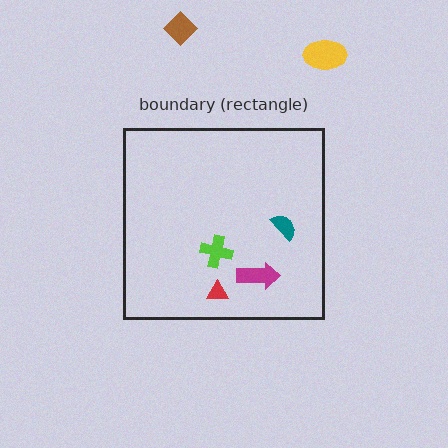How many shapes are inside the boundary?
4 inside, 2 outside.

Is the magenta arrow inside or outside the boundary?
Inside.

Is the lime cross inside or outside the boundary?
Inside.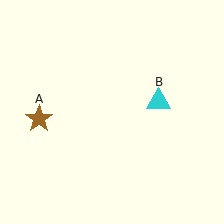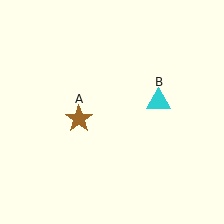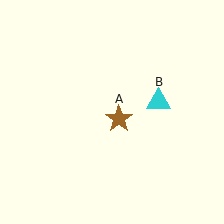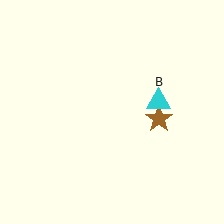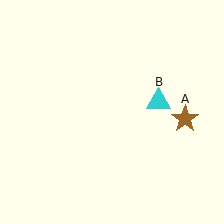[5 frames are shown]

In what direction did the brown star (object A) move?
The brown star (object A) moved right.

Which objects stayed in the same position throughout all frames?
Cyan triangle (object B) remained stationary.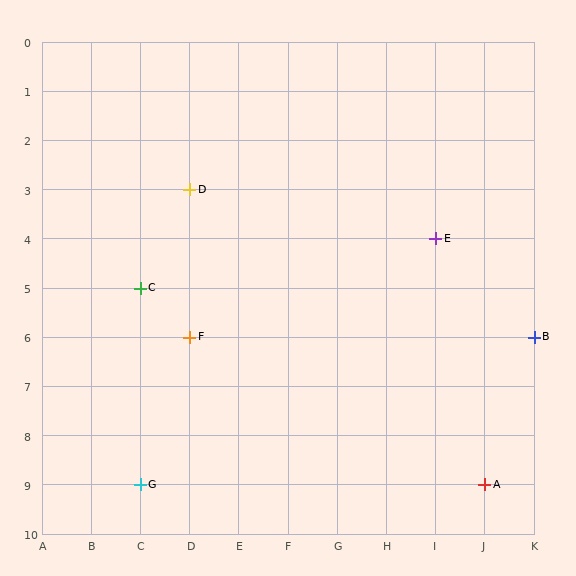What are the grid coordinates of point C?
Point C is at grid coordinates (C, 5).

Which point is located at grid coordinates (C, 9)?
Point G is at (C, 9).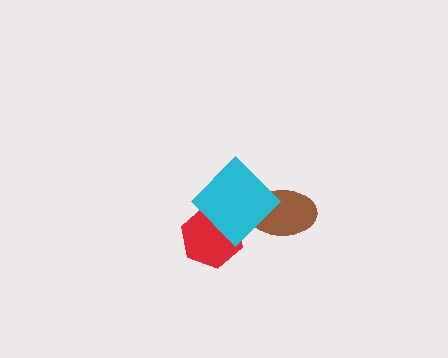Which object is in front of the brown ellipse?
The cyan diamond is in front of the brown ellipse.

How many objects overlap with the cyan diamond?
2 objects overlap with the cyan diamond.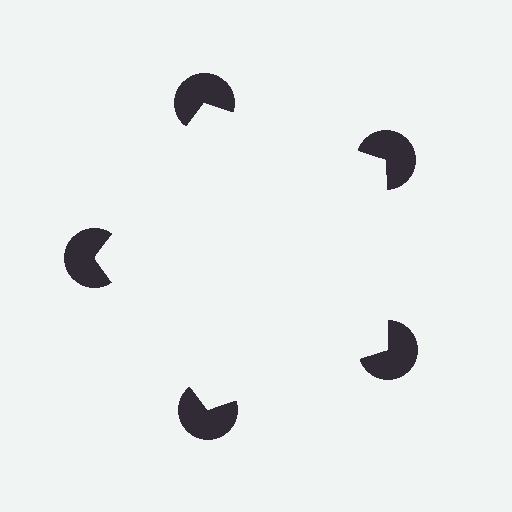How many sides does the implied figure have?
5 sides.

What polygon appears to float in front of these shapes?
An illusory pentagon — its edges are inferred from the aligned wedge cuts in the pac-man discs, not physically drawn.